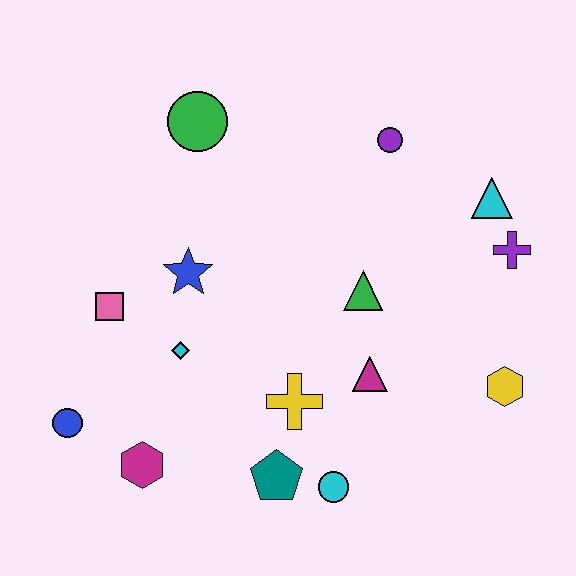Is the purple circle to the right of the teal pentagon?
Yes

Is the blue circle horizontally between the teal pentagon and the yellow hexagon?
No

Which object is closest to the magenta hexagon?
The blue circle is closest to the magenta hexagon.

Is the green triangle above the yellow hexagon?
Yes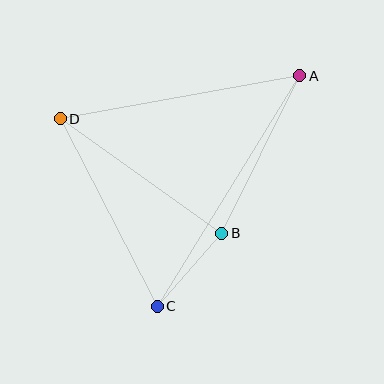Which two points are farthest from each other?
Points A and C are farthest from each other.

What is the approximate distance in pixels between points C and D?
The distance between C and D is approximately 211 pixels.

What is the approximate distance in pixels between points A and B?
The distance between A and B is approximately 176 pixels.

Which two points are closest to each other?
Points B and C are closest to each other.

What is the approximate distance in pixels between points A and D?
The distance between A and D is approximately 244 pixels.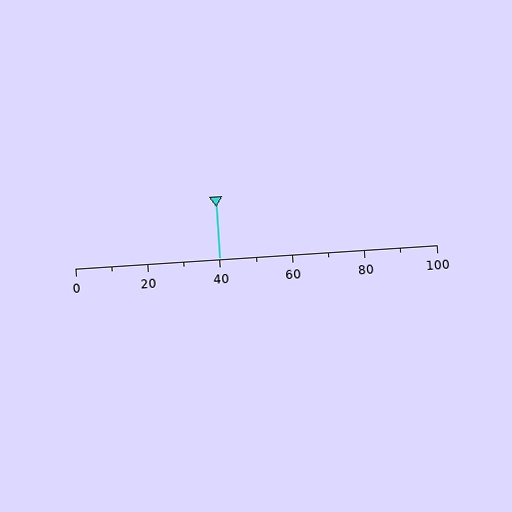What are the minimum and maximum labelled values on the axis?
The axis runs from 0 to 100.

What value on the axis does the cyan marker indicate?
The marker indicates approximately 40.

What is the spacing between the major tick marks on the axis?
The major ticks are spaced 20 apart.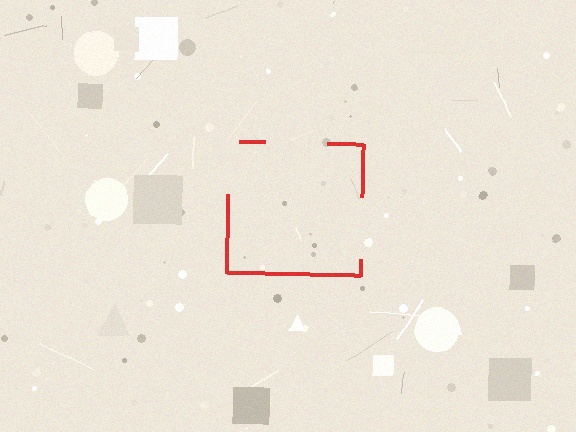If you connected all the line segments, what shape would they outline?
They would outline a square.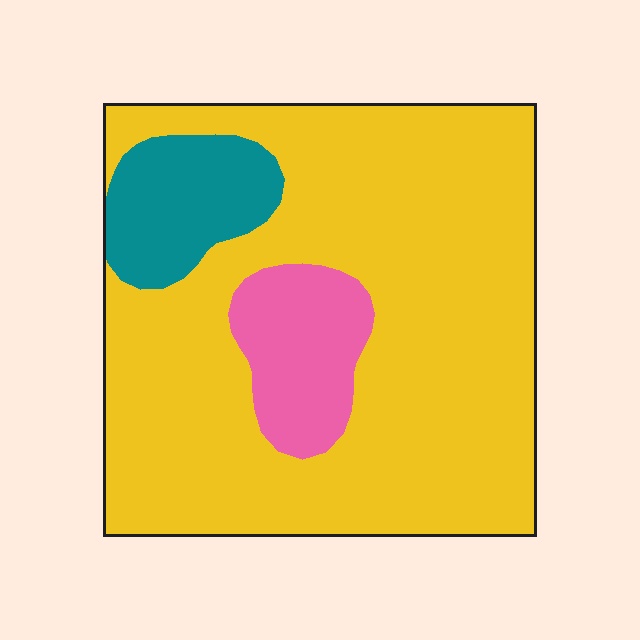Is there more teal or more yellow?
Yellow.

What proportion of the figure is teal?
Teal takes up less than a quarter of the figure.